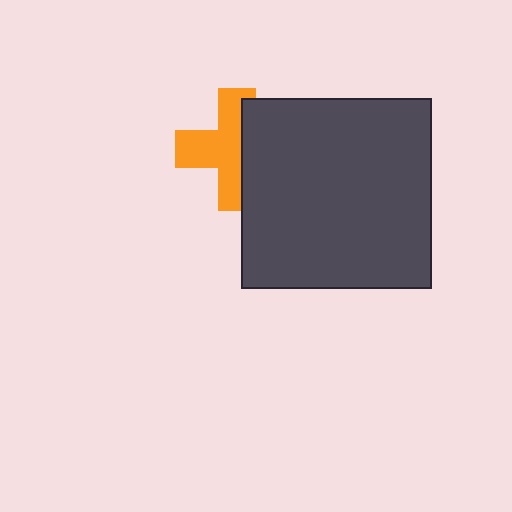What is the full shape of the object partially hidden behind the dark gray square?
The partially hidden object is an orange cross.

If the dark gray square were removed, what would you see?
You would see the complete orange cross.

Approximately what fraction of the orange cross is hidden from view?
Roughly 40% of the orange cross is hidden behind the dark gray square.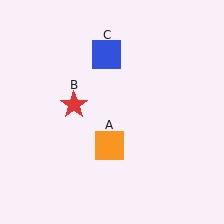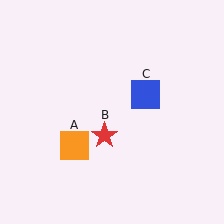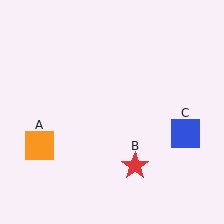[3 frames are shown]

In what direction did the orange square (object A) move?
The orange square (object A) moved left.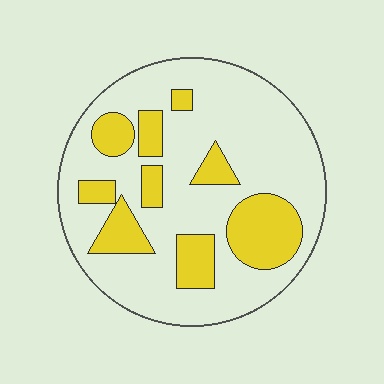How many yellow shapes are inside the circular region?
9.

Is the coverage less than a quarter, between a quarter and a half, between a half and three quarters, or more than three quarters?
Between a quarter and a half.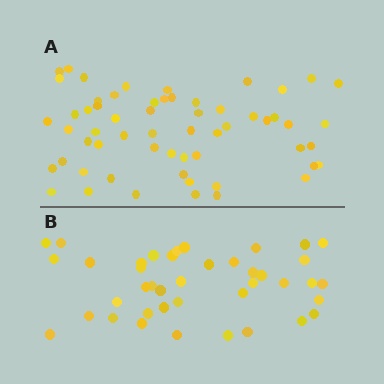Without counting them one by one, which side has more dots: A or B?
Region A (the top region) has more dots.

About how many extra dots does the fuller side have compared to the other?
Region A has approximately 20 more dots than region B.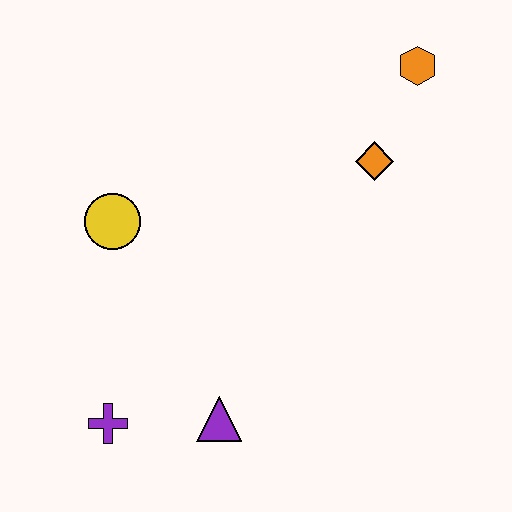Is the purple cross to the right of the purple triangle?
No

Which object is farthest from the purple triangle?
The orange hexagon is farthest from the purple triangle.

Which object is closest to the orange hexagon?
The orange diamond is closest to the orange hexagon.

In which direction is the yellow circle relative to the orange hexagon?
The yellow circle is to the left of the orange hexagon.